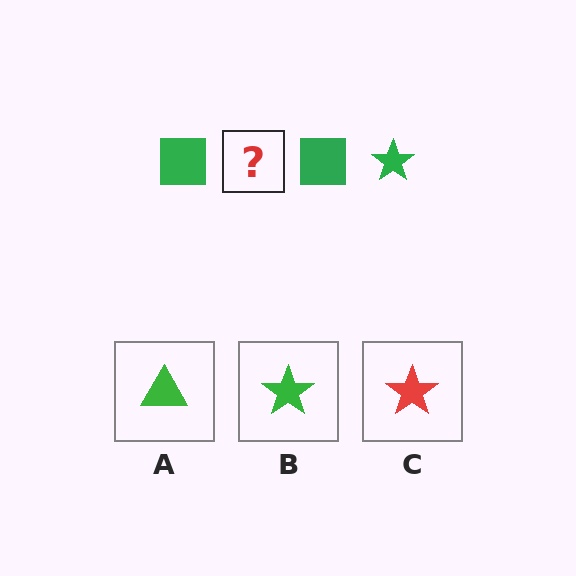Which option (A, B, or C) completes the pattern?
B.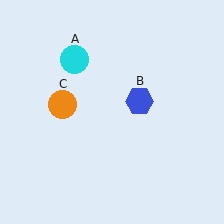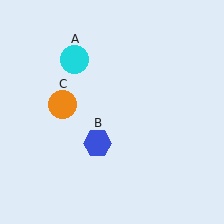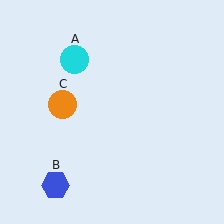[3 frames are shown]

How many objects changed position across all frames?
1 object changed position: blue hexagon (object B).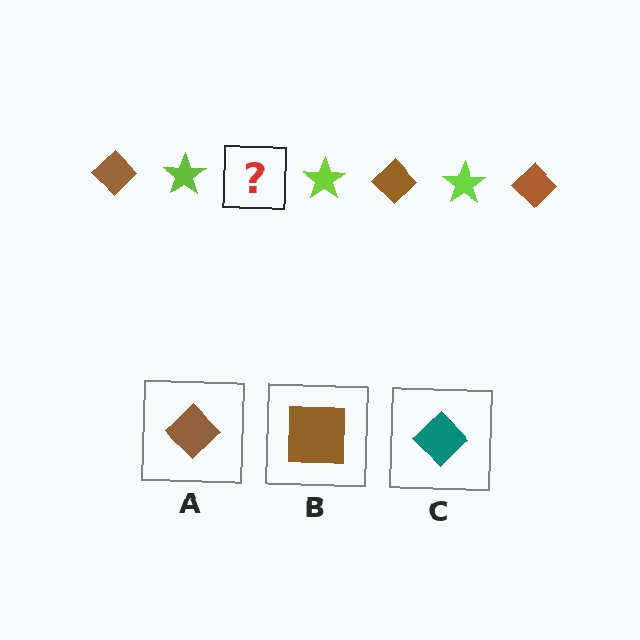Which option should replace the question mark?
Option A.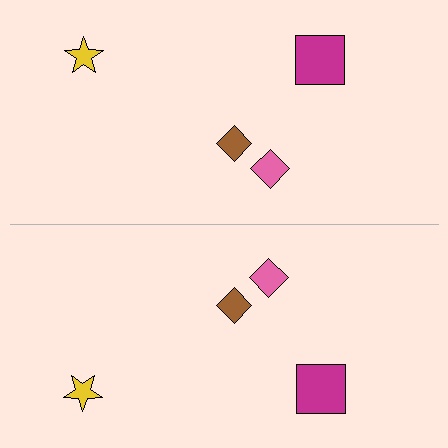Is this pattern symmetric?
Yes, this pattern has bilateral (reflection) symmetry.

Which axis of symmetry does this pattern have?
The pattern has a horizontal axis of symmetry running through the center of the image.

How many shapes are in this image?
There are 8 shapes in this image.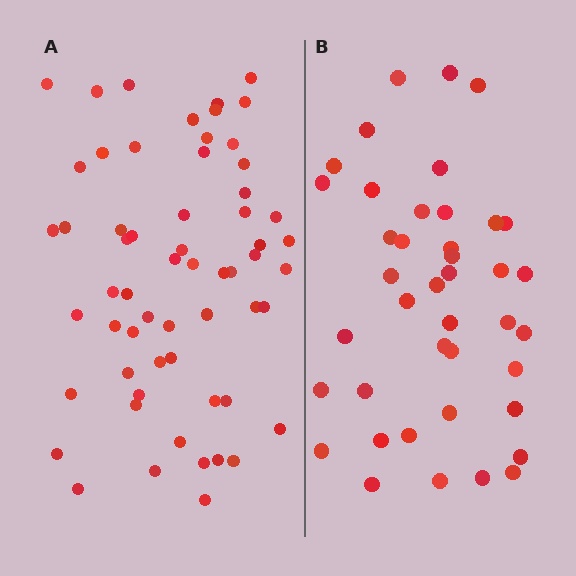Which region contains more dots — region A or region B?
Region A (the left region) has more dots.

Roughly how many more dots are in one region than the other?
Region A has approximately 20 more dots than region B.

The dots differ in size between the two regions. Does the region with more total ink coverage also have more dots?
No. Region B has more total ink coverage because its dots are larger, but region A actually contains more individual dots. Total area can be misleading — the number of items is what matters here.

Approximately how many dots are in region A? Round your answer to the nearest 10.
About 60 dots.